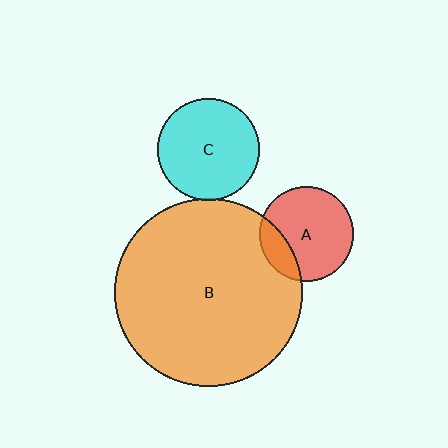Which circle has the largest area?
Circle B (orange).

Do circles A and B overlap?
Yes.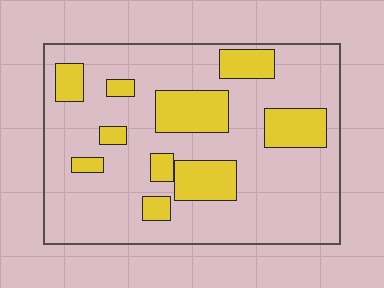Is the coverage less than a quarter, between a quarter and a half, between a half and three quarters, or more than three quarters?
Less than a quarter.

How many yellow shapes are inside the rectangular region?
10.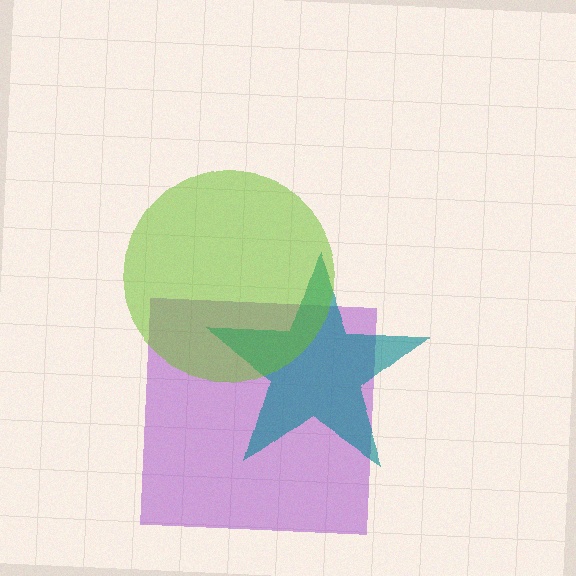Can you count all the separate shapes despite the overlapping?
Yes, there are 3 separate shapes.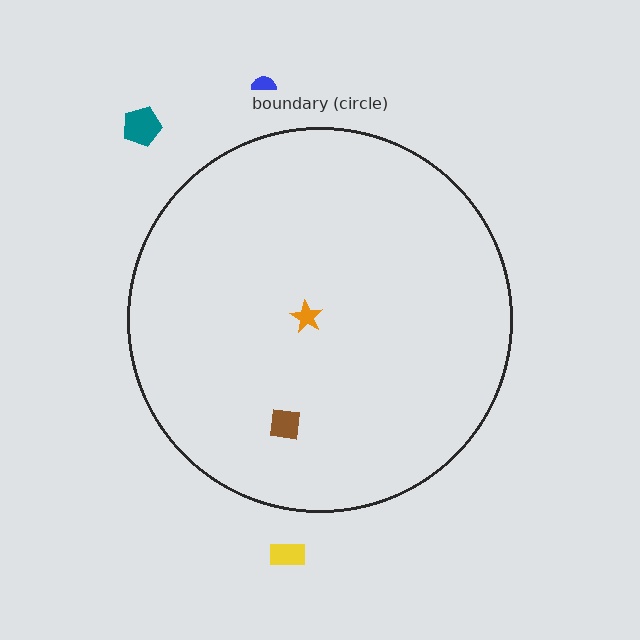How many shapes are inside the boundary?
2 inside, 3 outside.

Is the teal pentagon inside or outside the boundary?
Outside.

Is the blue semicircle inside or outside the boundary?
Outside.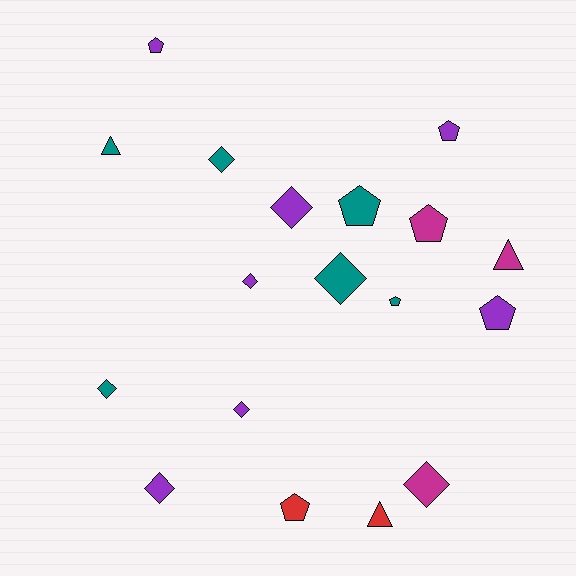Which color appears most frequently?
Purple, with 7 objects.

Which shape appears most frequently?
Diamond, with 8 objects.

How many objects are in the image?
There are 18 objects.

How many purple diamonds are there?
There are 4 purple diamonds.